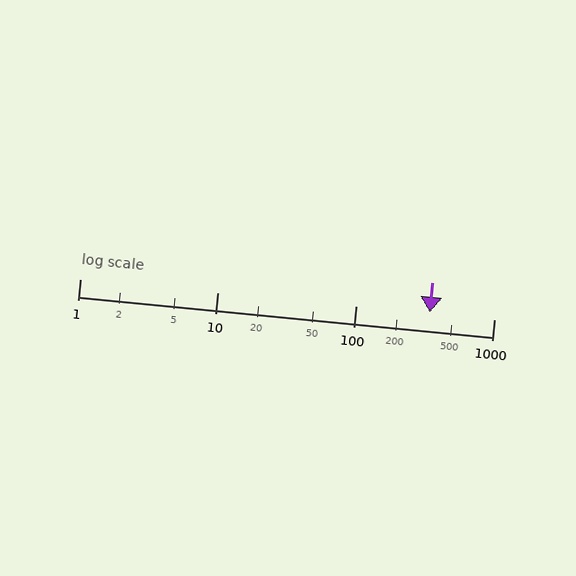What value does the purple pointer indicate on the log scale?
The pointer indicates approximately 340.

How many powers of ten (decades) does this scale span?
The scale spans 3 decades, from 1 to 1000.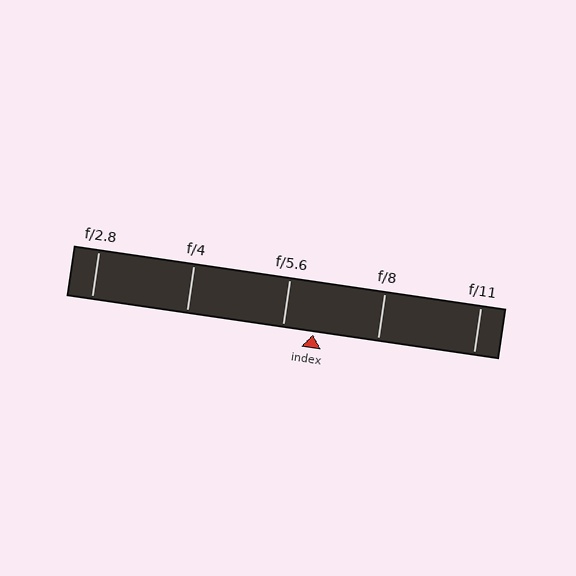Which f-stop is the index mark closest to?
The index mark is closest to f/5.6.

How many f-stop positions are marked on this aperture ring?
There are 5 f-stop positions marked.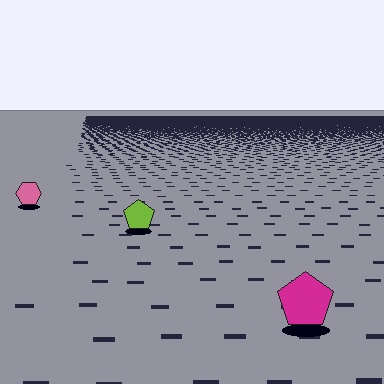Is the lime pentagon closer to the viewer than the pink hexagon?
Yes. The lime pentagon is closer — you can tell from the texture gradient: the ground texture is coarser near it.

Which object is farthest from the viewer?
The pink hexagon is farthest from the viewer. It appears smaller and the ground texture around it is denser.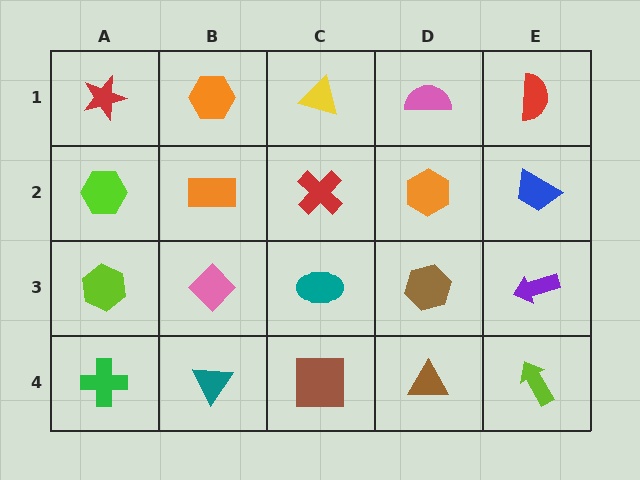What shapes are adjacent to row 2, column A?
A red star (row 1, column A), a lime hexagon (row 3, column A), an orange rectangle (row 2, column B).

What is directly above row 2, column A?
A red star.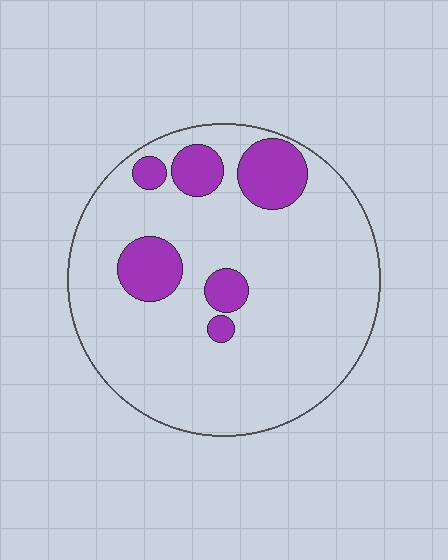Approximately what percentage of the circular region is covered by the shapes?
Approximately 15%.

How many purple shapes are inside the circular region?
6.